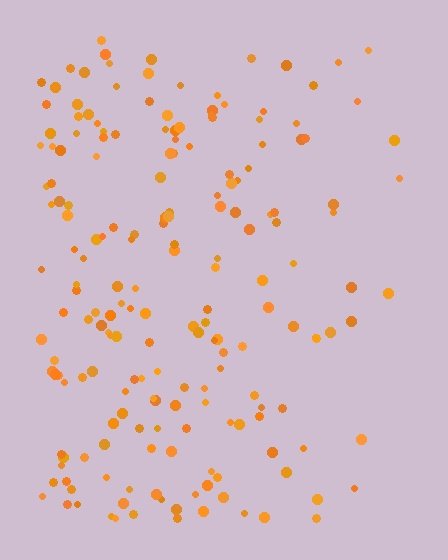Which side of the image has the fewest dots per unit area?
The right.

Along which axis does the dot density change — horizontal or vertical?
Horizontal.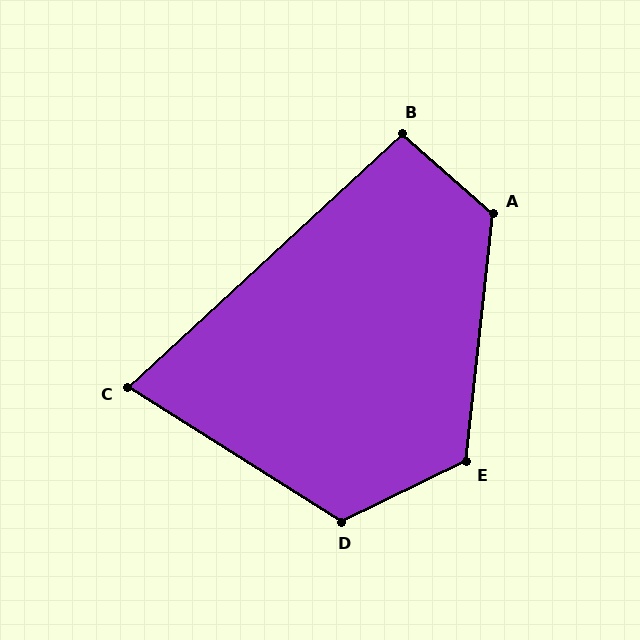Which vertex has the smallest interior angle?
C, at approximately 75 degrees.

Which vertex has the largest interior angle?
A, at approximately 125 degrees.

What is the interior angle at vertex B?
Approximately 96 degrees (obtuse).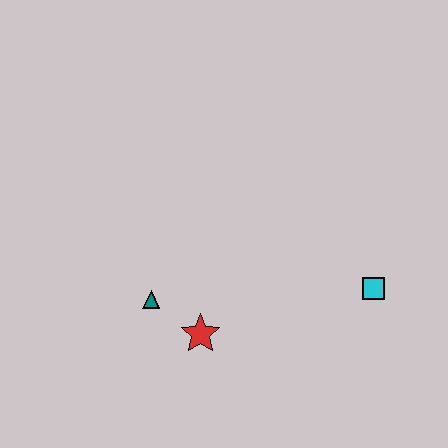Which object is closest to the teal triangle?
The red star is closest to the teal triangle.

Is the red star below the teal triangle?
Yes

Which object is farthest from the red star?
The cyan square is farthest from the red star.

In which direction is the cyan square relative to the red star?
The cyan square is to the right of the red star.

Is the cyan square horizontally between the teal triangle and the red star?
No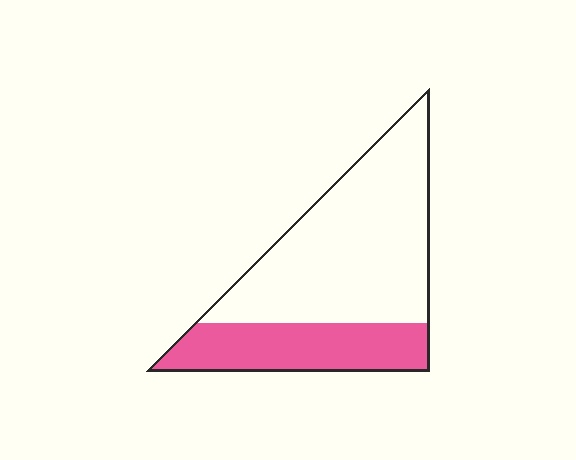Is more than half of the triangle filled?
No.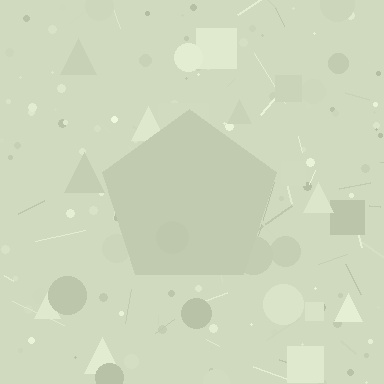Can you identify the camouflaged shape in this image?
The camouflaged shape is a pentagon.